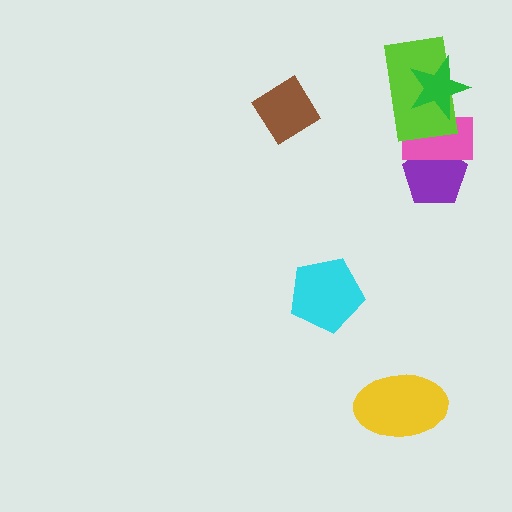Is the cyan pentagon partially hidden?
No, no other shape covers it.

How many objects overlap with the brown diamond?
0 objects overlap with the brown diamond.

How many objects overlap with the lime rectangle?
2 objects overlap with the lime rectangle.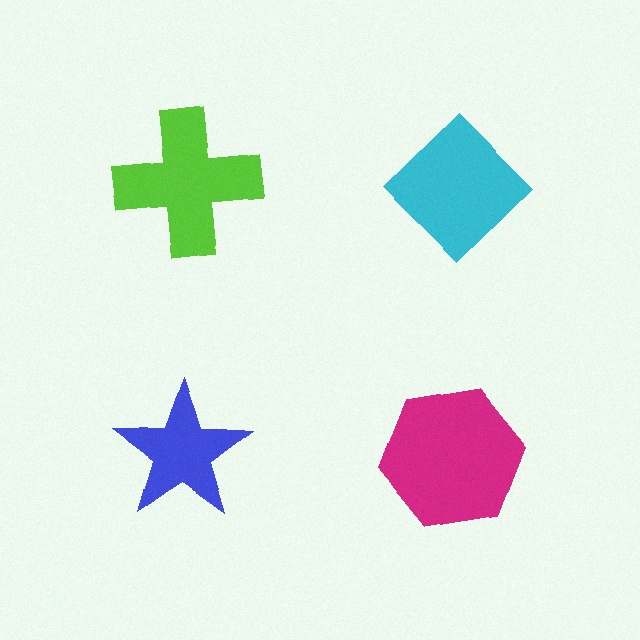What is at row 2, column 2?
A magenta hexagon.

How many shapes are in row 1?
2 shapes.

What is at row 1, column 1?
A lime cross.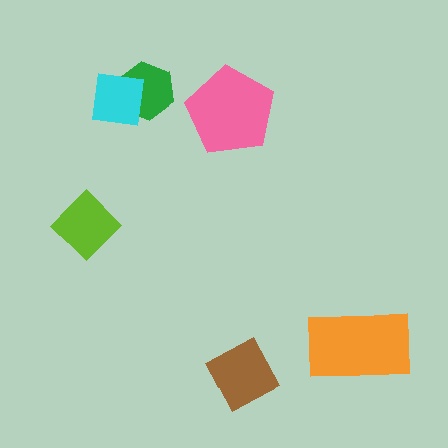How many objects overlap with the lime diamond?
0 objects overlap with the lime diamond.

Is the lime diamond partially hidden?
No, no other shape covers it.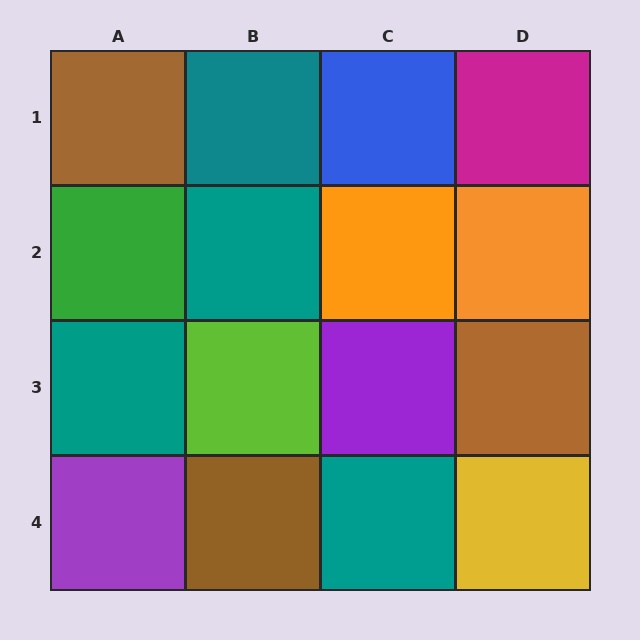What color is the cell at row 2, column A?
Green.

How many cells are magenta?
1 cell is magenta.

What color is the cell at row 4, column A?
Purple.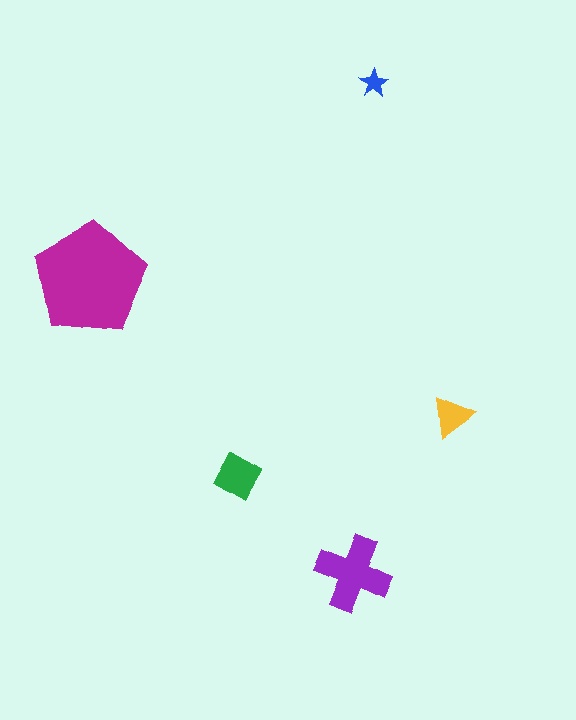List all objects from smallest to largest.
The blue star, the yellow triangle, the green square, the purple cross, the magenta pentagon.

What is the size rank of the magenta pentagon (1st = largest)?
1st.